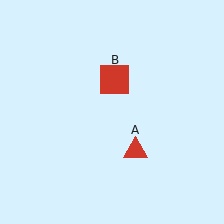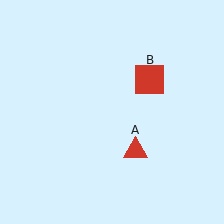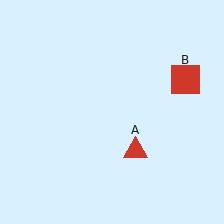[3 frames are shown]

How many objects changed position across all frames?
1 object changed position: red square (object B).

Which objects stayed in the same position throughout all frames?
Red triangle (object A) remained stationary.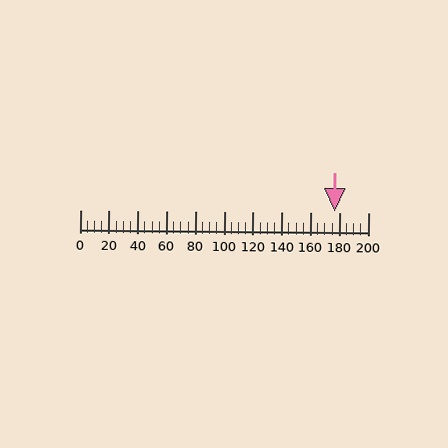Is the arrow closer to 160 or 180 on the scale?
The arrow is closer to 180.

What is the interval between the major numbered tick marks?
The major tick marks are spaced 20 units apart.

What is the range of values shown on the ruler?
The ruler shows values from 0 to 200.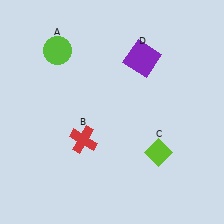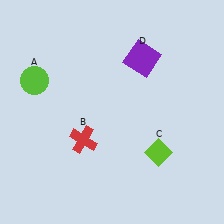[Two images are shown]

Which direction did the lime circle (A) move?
The lime circle (A) moved down.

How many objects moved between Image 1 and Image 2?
1 object moved between the two images.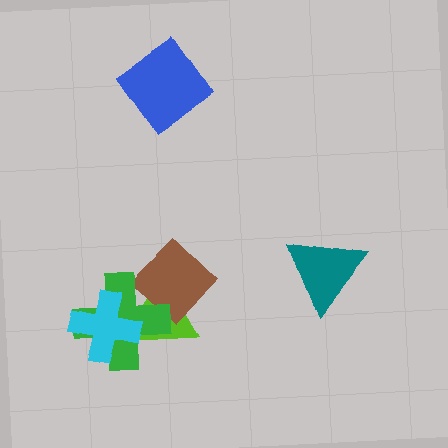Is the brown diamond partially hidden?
Yes, it is partially covered by another shape.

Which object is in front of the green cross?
The cyan cross is in front of the green cross.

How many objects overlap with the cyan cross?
2 objects overlap with the cyan cross.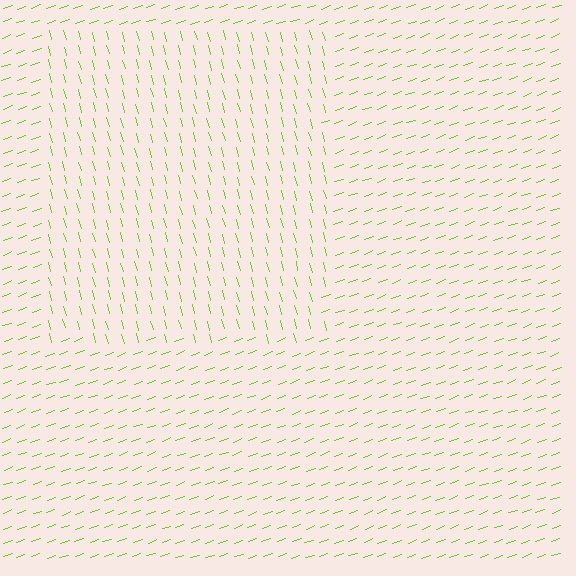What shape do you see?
I see a rectangle.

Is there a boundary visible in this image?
Yes, there is a texture boundary formed by a change in line orientation.